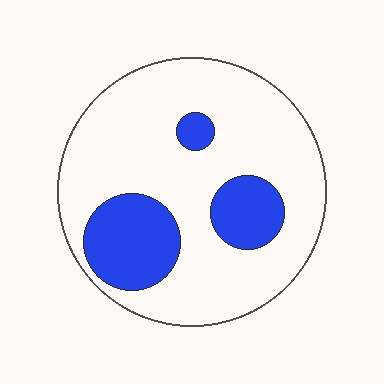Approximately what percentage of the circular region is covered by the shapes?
Approximately 25%.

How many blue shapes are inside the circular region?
3.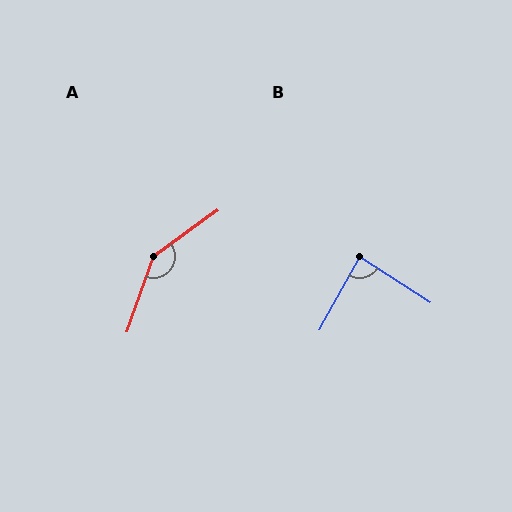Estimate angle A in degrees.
Approximately 145 degrees.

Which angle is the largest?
A, at approximately 145 degrees.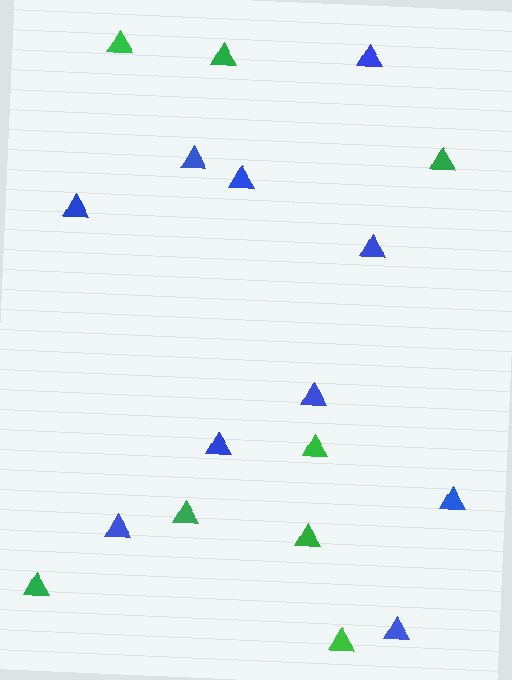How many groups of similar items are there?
There are 2 groups: one group of green triangles (8) and one group of blue triangles (10).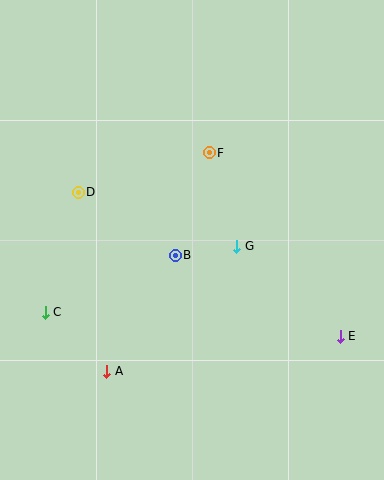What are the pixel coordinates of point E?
Point E is at (340, 336).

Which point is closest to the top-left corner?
Point D is closest to the top-left corner.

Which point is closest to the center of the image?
Point B at (175, 255) is closest to the center.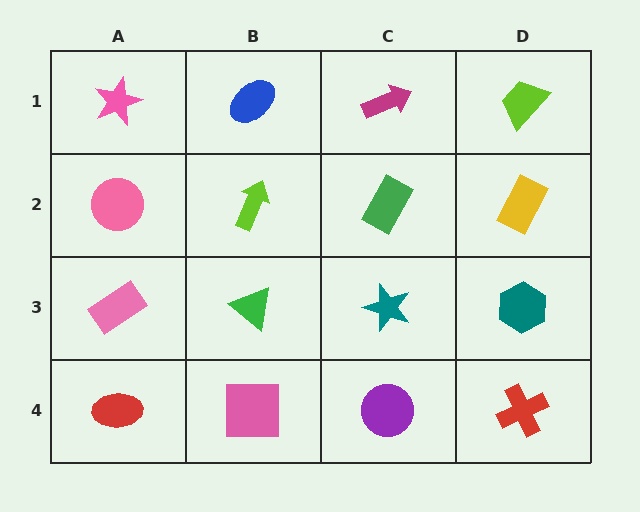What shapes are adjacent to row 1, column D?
A yellow rectangle (row 2, column D), a magenta arrow (row 1, column C).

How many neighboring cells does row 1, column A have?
2.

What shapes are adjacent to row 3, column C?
A green rectangle (row 2, column C), a purple circle (row 4, column C), a green triangle (row 3, column B), a teal hexagon (row 3, column D).